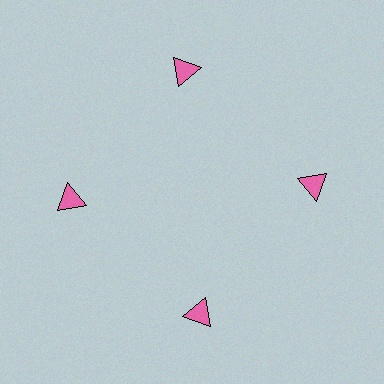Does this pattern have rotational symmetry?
Yes, this pattern has 4-fold rotational symmetry. It looks the same after rotating 90 degrees around the center.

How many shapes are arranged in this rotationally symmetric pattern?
There are 4 shapes, arranged in 4 groups of 1.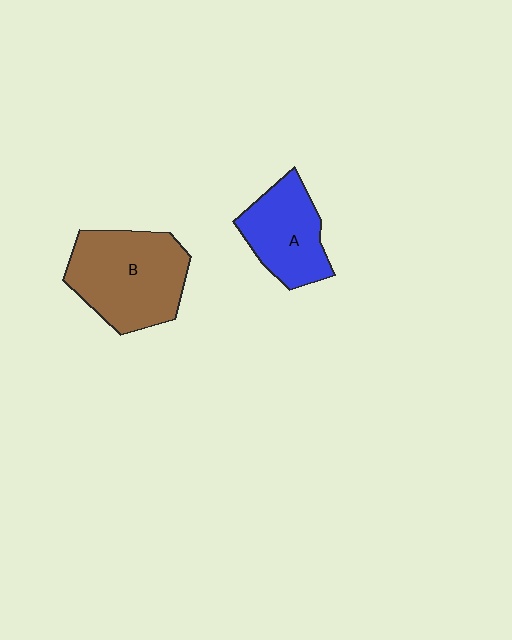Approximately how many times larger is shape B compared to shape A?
Approximately 1.5 times.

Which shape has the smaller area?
Shape A (blue).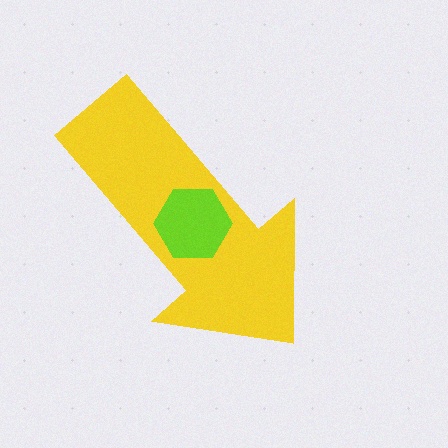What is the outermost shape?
The yellow arrow.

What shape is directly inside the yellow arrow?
The lime hexagon.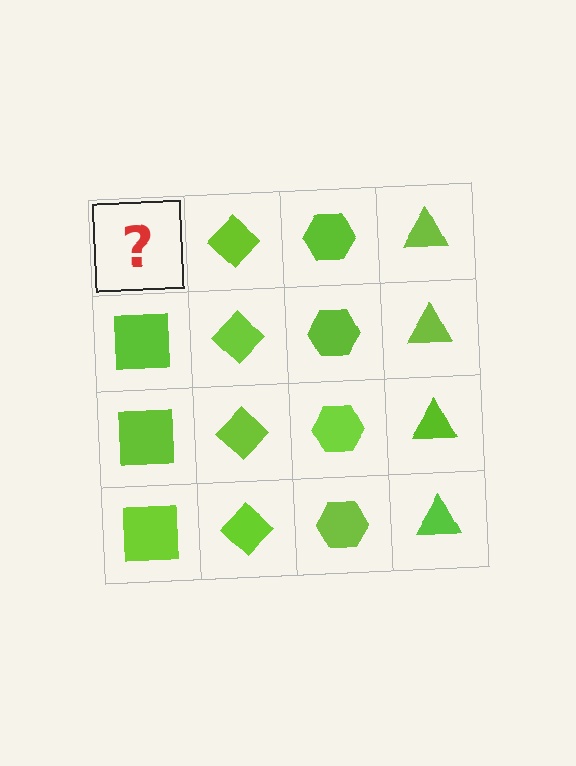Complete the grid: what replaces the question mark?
The question mark should be replaced with a lime square.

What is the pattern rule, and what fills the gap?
The rule is that each column has a consistent shape. The gap should be filled with a lime square.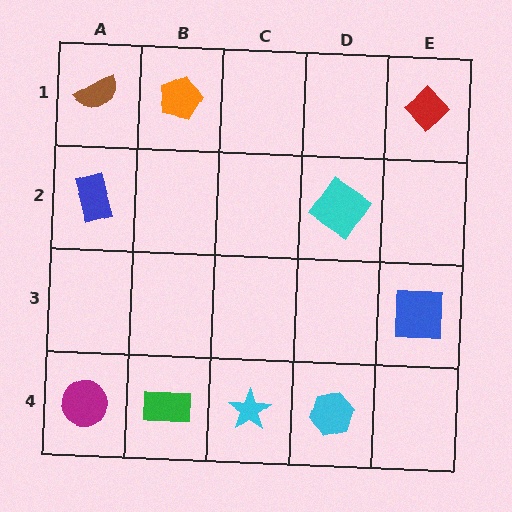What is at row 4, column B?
A green rectangle.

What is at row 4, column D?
A cyan hexagon.